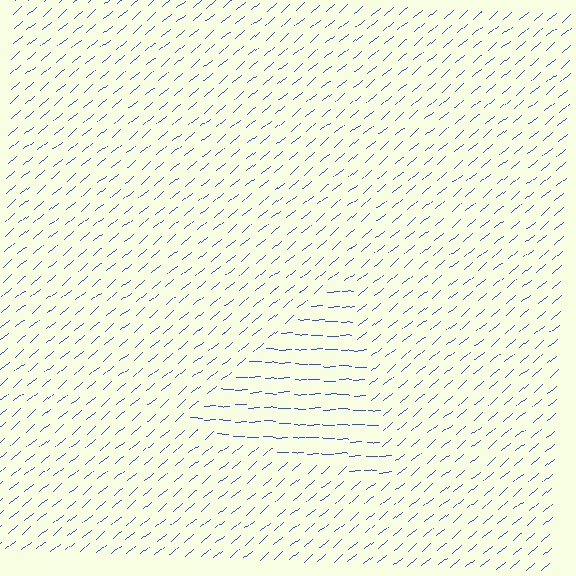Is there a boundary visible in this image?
Yes, there is a texture boundary formed by a change in line orientation.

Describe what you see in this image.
The image is filled with small blue line segments. A triangle region in the image has lines oriented differently from the surrounding lines, creating a visible texture boundary.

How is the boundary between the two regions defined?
The boundary is defined purely by a change in line orientation (approximately 38 degrees difference). All lines are the same color and thickness.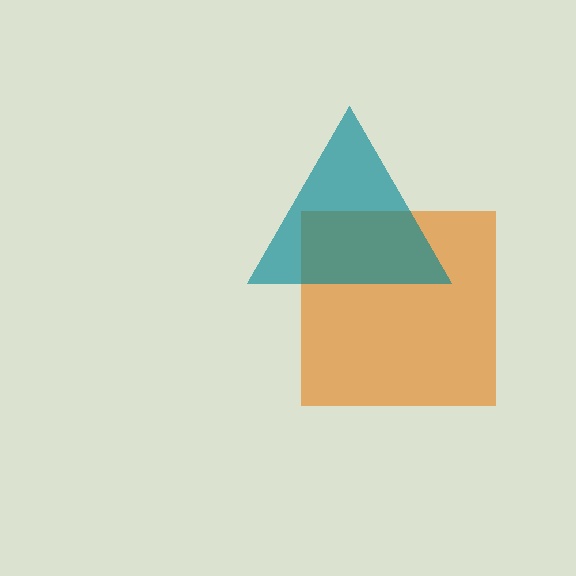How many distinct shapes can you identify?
There are 2 distinct shapes: an orange square, a teal triangle.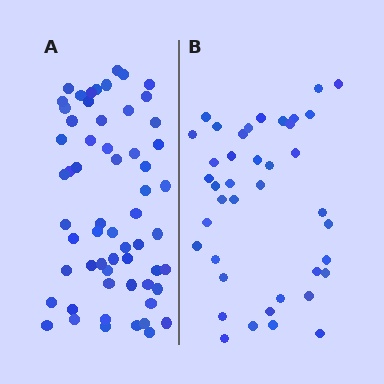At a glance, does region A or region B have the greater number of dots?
Region A (the left region) has more dots.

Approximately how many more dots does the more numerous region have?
Region A has approximately 20 more dots than region B.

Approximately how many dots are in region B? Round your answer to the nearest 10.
About 40 dots.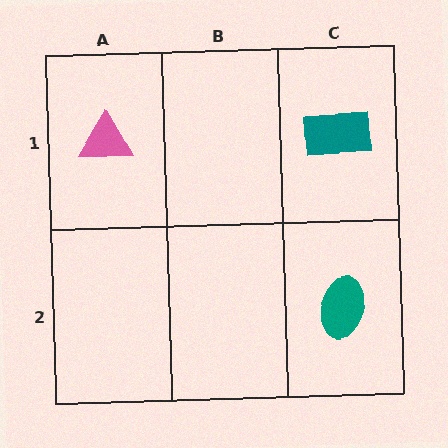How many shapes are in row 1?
2 shapes.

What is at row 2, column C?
A teal ellipse.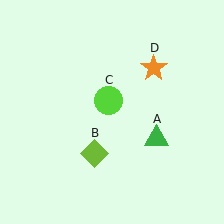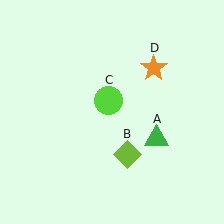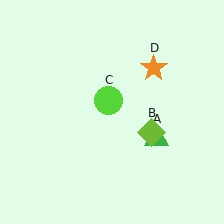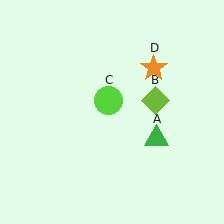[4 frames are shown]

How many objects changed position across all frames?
1 object changed position: lime diamond (object B).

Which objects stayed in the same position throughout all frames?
Green triangle (object A) and lime circle (object C) and orange star (object D) remained stationary.